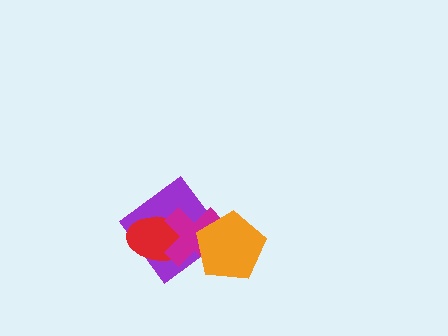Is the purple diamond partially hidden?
Yes, it is partially covered by another shape.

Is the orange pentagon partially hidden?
No, no other shape covers it.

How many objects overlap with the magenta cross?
3 objects overlap with the magenta cross.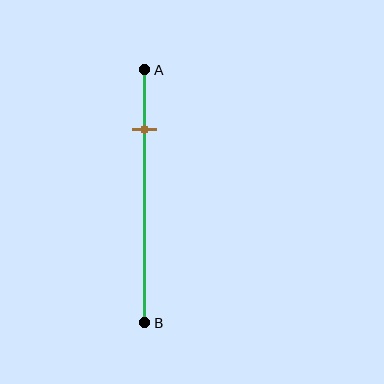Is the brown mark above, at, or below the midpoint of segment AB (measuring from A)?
The brown mark is above the midpoint of segment AB.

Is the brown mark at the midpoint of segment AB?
No, the mark is at about 25% from A, not at the 50% midpoint.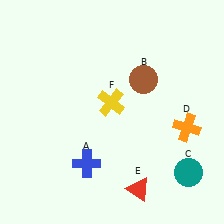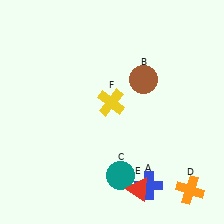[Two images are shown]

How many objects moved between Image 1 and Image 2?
3 objects moved between the two images.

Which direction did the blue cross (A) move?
The blue cross (A) moved right.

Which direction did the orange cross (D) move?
The orange cross (D) moved down.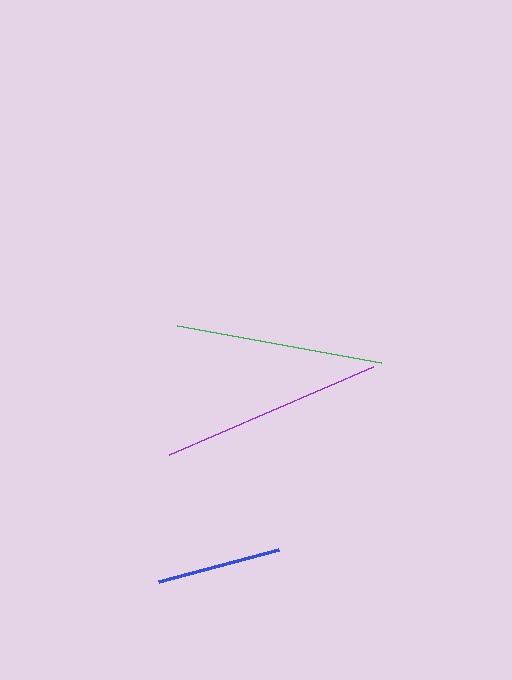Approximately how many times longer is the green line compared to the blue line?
The green line is approximately 1.7 times the length of the blue line.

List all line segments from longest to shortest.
From longest to shortest: purple, green, blue.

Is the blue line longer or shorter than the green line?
The green line is longer than the blue line.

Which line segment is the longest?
The purple line is the longest at approximately 222 pixels.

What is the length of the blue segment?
The blue segment is approximately 125 pixels long.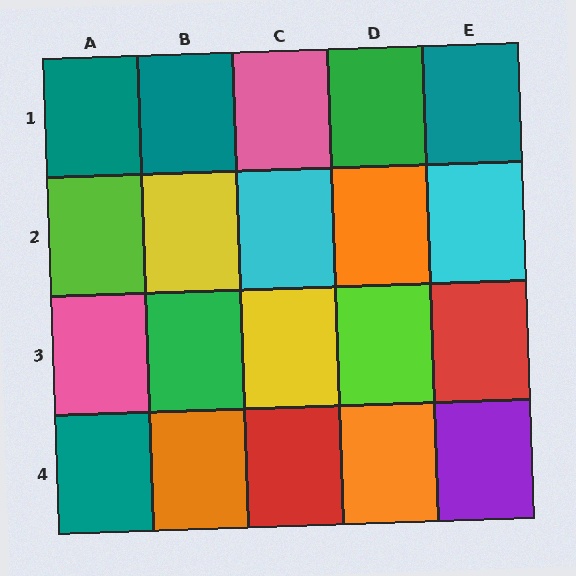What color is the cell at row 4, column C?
Red.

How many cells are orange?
3 cells are orange.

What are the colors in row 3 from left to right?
Pink, green, yellow, lime, red.